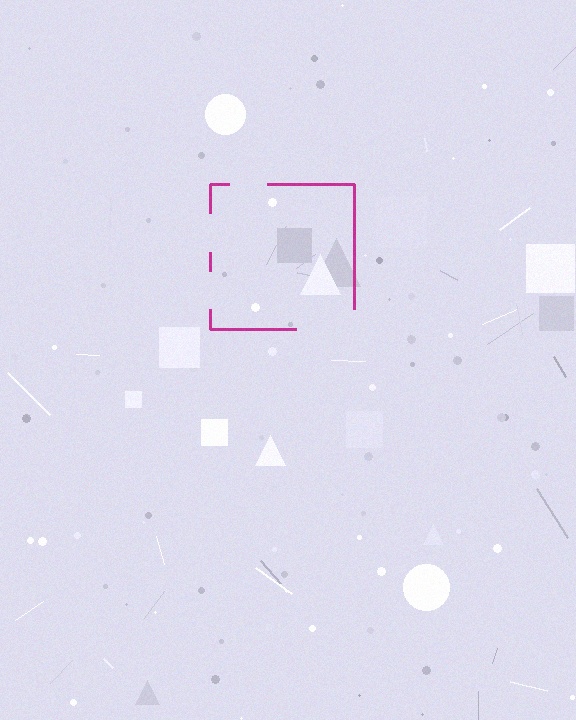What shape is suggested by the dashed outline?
The dashed outline suggests a square.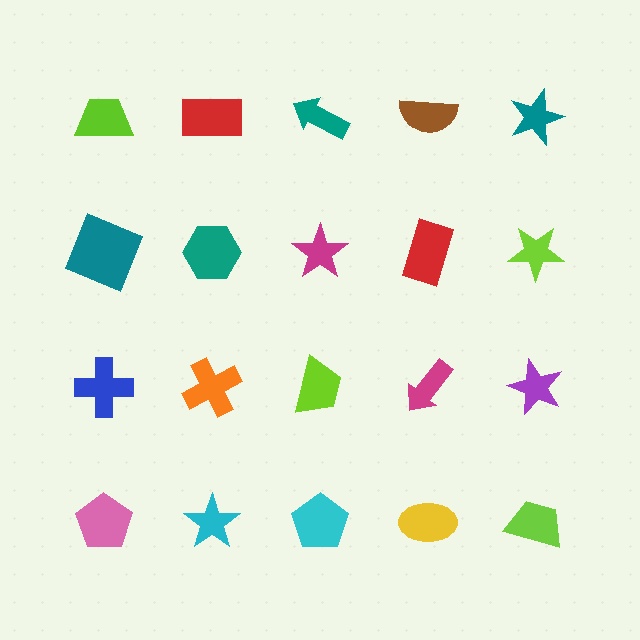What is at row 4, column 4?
A yellow ellipse.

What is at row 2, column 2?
A teal hexagon.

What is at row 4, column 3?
A cyan pentagon.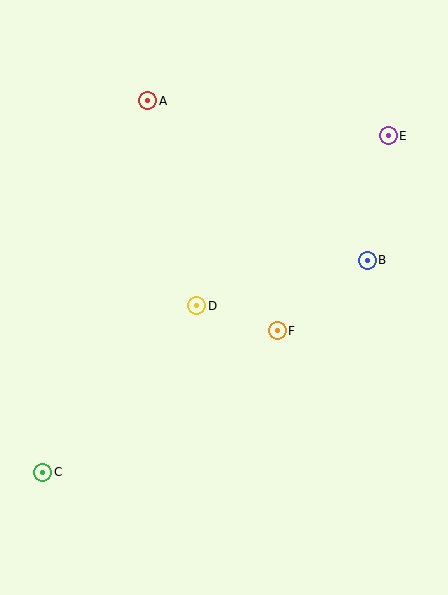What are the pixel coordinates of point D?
Point D is at (197, 306).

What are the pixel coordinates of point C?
Point C is at (43, 472).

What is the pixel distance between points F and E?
The distance between F and E is 224 pixels.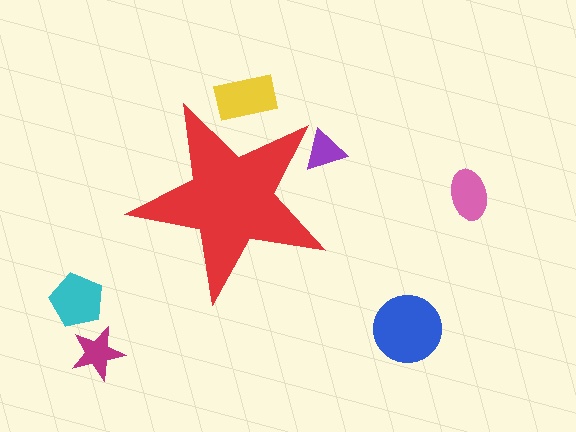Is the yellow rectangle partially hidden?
Yes, the yellow rectangle is partially hidden behind the red star.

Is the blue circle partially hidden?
No, the blue circle is fully visible.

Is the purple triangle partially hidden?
Yes, the purple triangle is partially hidden behind the red star.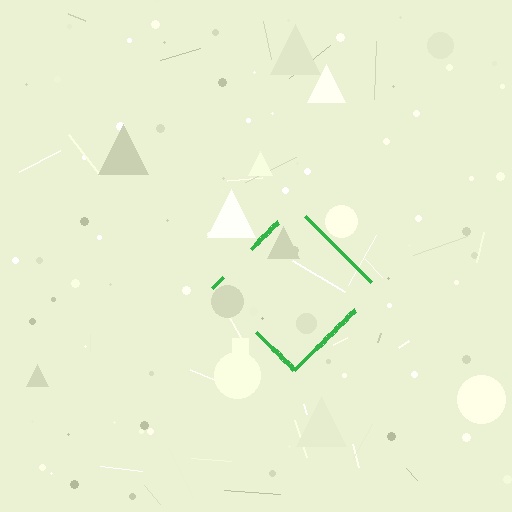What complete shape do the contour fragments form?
The contour fragments form a diamond.